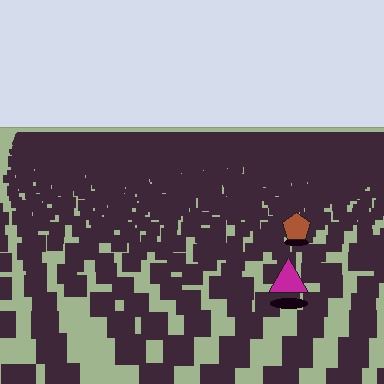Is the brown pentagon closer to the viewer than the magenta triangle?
No. The magenta triangle is closer — you can tell from the texture gradient: the ground texture is coarser near it.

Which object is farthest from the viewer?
The brown pentagon is farthest from the viewer. It appears smaller and the ground texture around it is denser.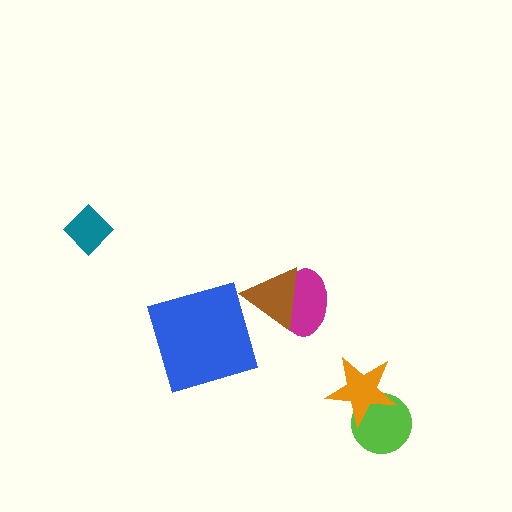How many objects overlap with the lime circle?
1 object overlaps with the lime circle.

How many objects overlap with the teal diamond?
0 objects overlap with the teal diamond.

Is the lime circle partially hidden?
Yes, it is partially covered by another shape.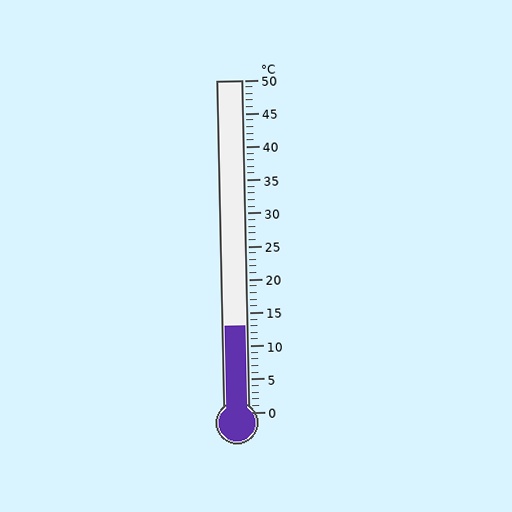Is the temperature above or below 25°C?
The temperature is below 25°C.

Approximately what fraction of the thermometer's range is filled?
The thermometer is filled to approximately 25% of its range.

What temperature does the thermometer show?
The thermometer shows approximately 13°C.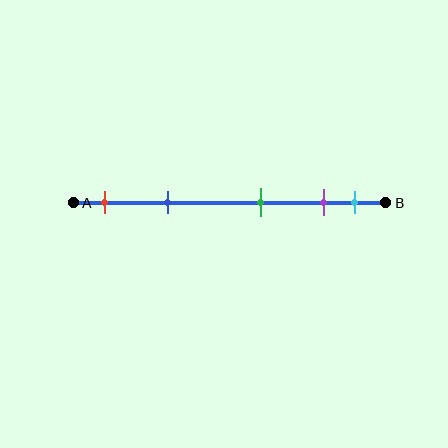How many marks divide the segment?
There are 5 marks dividing the segment.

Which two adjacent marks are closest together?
The purple and cyan marks are the closest adjacent pair.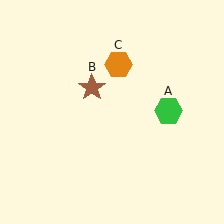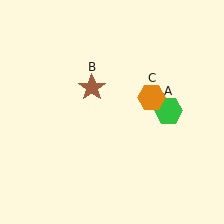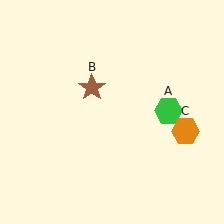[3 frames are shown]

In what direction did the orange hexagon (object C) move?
The orange hexagon (object C) moved down and to the right.